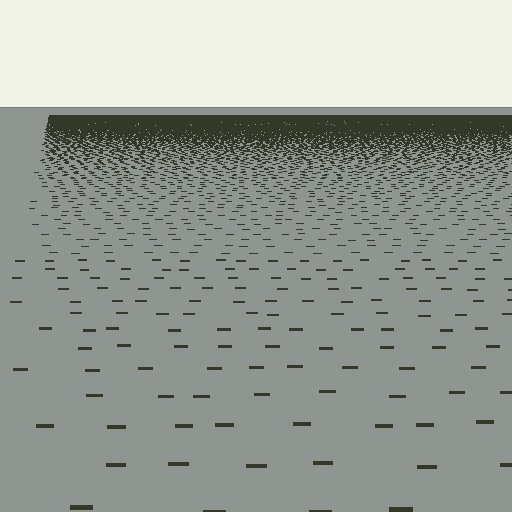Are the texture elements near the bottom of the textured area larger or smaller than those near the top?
Larger. Near the bottom, elements are closer to the viewer and appear at a bigger on-screen size.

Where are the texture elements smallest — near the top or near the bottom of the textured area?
Near the top.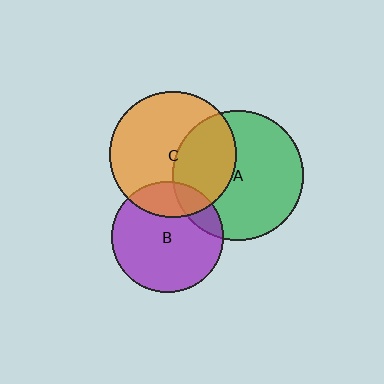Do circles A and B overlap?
Yes.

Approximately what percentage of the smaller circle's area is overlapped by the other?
Approximately 15%.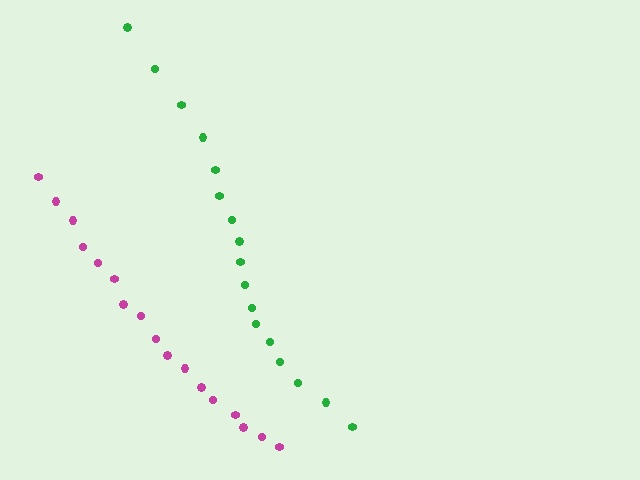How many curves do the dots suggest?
There are 2 distinct paths.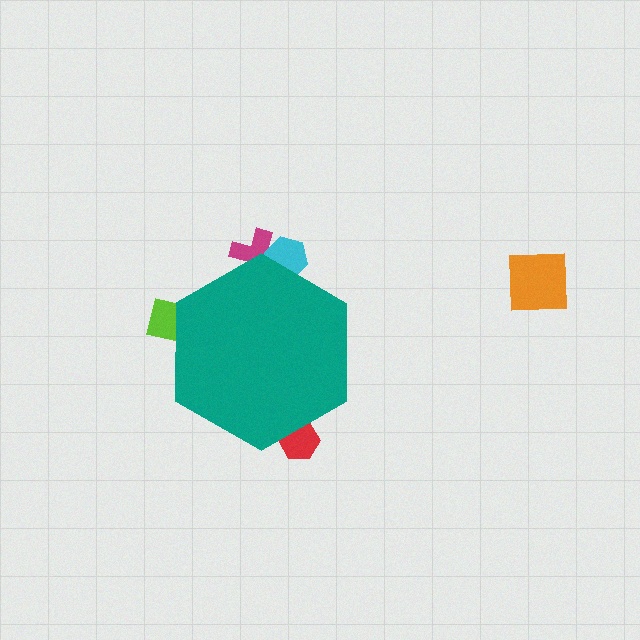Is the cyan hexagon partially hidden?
Yes, the cyan hexagon is partially hidden behind the teal hexagon.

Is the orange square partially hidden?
No, the orange square is fully visible.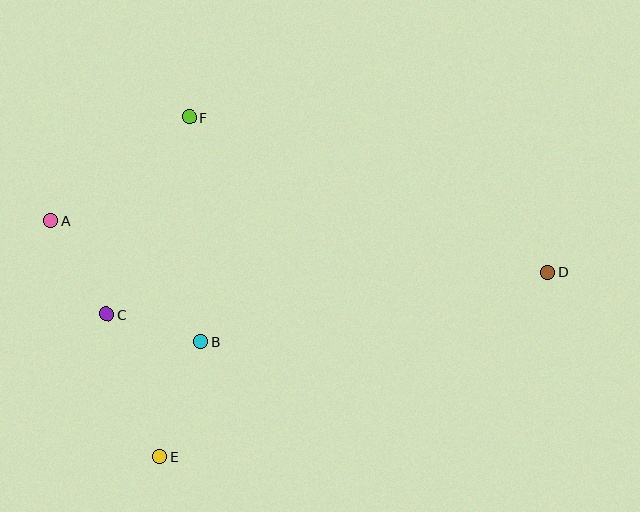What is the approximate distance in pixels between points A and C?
The distance between A and C is approximately 109 pixels.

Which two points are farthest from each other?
Points A and D are farthest from each other.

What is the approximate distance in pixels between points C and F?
The distance between C and F is approximately 213 pixels.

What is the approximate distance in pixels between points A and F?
The distance between A and F is approximately 172 pixels.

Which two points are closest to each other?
Points B and C are closest to each other.